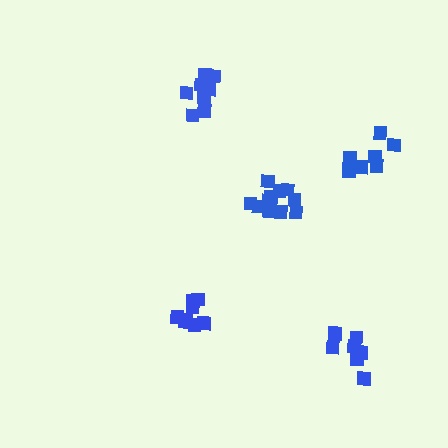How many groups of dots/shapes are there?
There are 5 groups.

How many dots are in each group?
Group 1: 10 dots, Group 2: 8 dots, Group 3: 7 dots, Group 4: 10 dots, Group 5: 11 dots (46 total).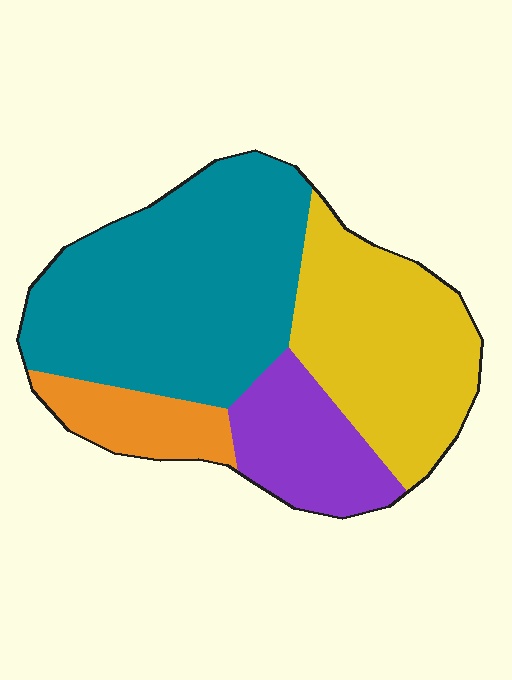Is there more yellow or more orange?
Yellow.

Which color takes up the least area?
Orange, at roughly 10%.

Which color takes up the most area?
Teal, at roughly 45%.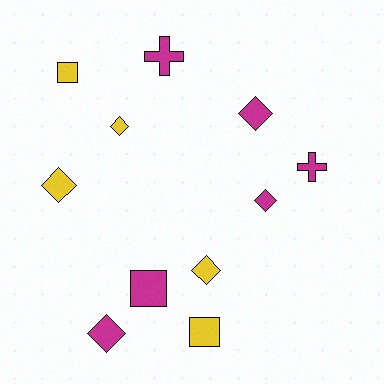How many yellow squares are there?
There are 2 yellow squares.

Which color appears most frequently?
Magenta, with 6 objects.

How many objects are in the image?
There are 11 objects.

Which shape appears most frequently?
Diamond, with 6 objects.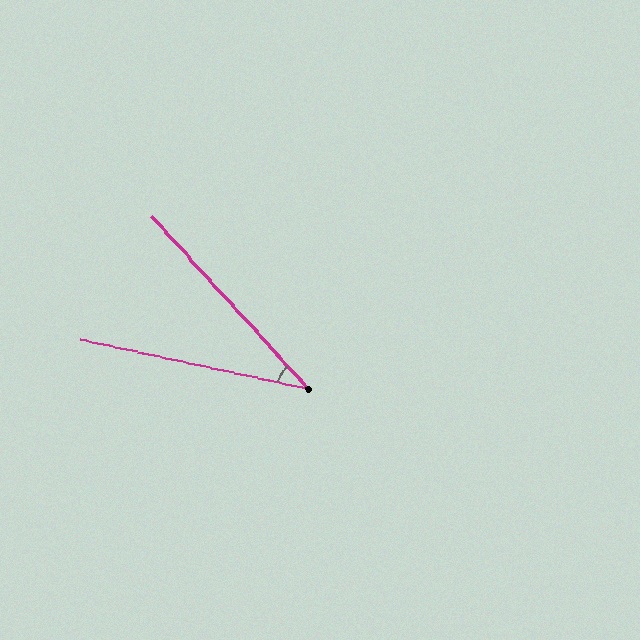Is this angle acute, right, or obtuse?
It is acute.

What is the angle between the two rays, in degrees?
Approximately 36 degrees.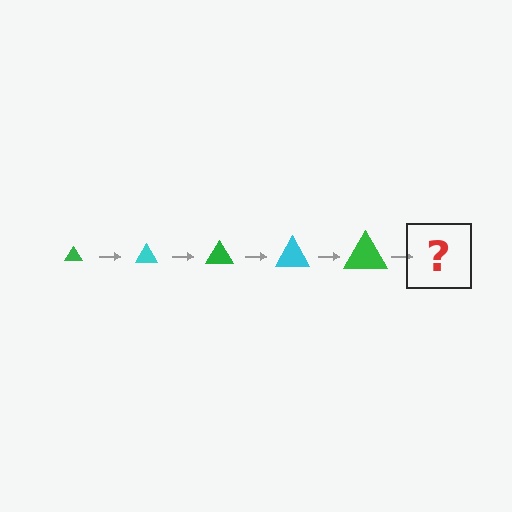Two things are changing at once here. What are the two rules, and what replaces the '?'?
The two rules are that the triangle grows larger each step and the color cycles through green and cyan. The '?' should be a cyan triangle, larger than the previous one.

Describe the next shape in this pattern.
It should be a cyan triangle, larger than the previous one.